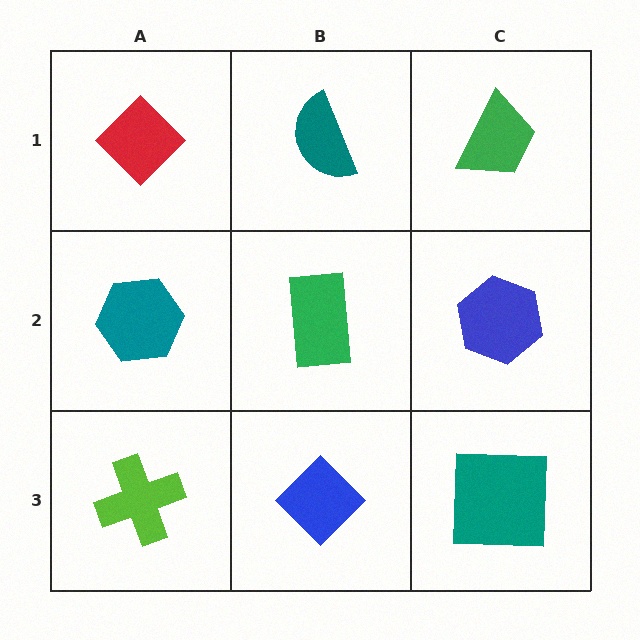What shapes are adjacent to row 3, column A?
A teal hexagon (row 2, column A), a blue diamond (row 3, column B).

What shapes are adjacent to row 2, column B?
A teal semicircle (row 1, column B), a blue diamond (row 3, column B), a teal hexagon (row 2, column A), a blue hexagon (row 2, column C).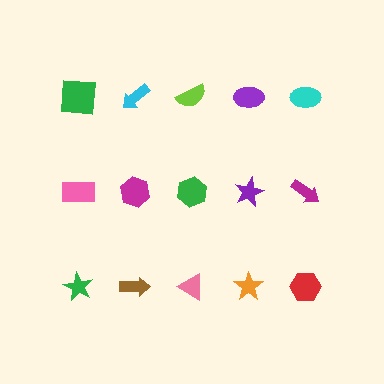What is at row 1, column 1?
A green square.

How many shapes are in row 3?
5 shapes.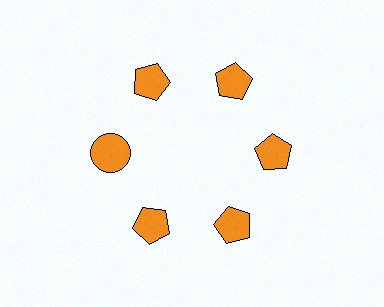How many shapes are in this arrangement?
There are 6 shapes arranged in a ring pattern.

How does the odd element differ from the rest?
It has a different shape: circle instead of pentagon.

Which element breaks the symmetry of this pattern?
The orange circle at roughly the 9 o'clock position breaks the symmetry. All other shapes are orange pentagons.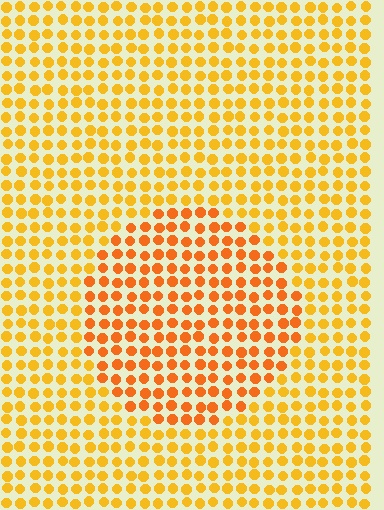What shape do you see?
I see a circle.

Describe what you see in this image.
The image is filled with small yellow elements in a uniform arrangement. A circle-shaped region is visible where the elements are tinted to a slightly different hue, forming a subtle color boundary.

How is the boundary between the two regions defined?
The boundary is defined purely by a slight shift in hue (about 22 degrees). Spacing, size, and orientation are identical on both sides.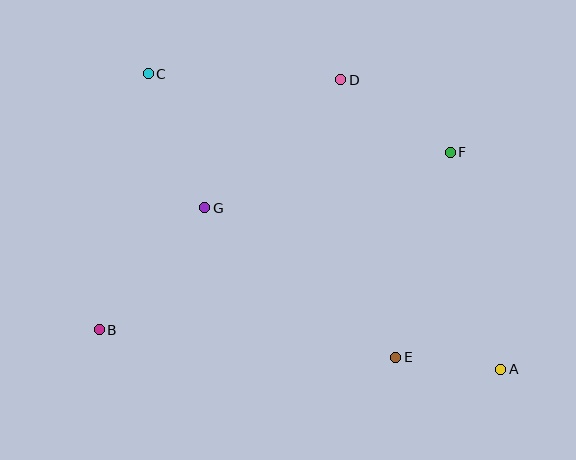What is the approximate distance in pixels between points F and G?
The distance between F and G is approximately 251 pixels.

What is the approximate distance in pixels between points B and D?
The distance between B and D is approximately 347 pixels.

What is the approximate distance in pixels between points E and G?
The distance between E and G is approximately 242 pixels.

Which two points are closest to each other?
Points A and E are closest to each other.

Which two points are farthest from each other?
Points A and C are farthest from each other.